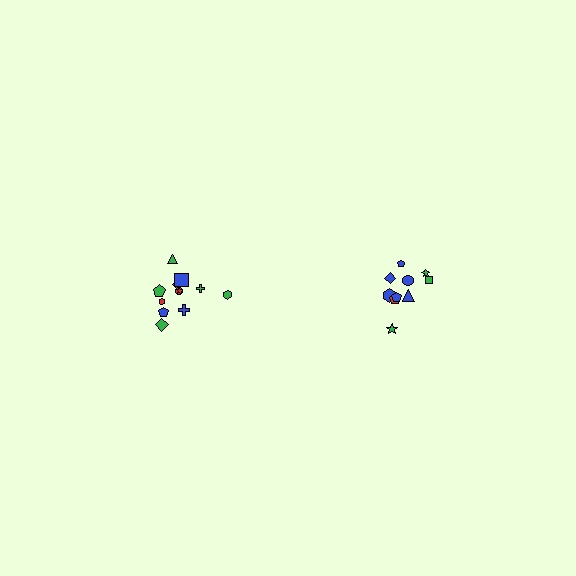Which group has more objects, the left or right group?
The left group.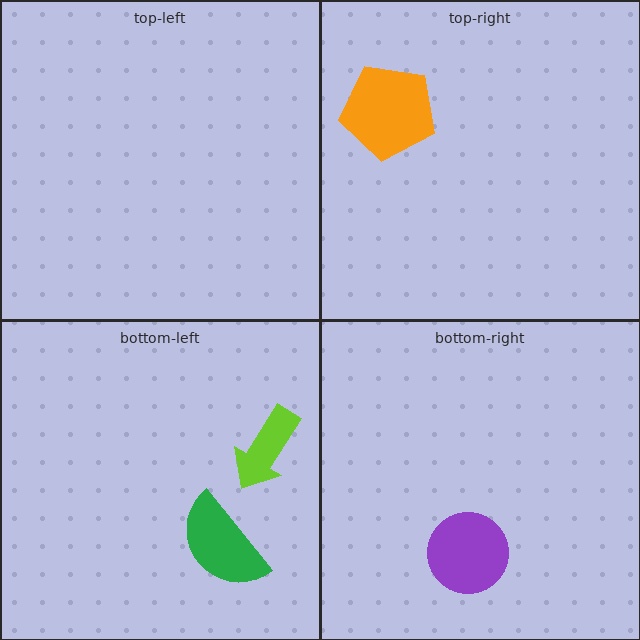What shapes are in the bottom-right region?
The purple circle.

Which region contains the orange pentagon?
The top-right region.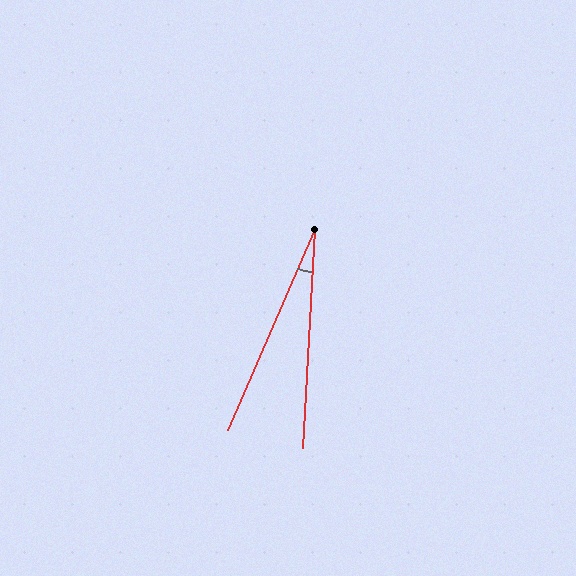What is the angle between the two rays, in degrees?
Approximately 20 degrees.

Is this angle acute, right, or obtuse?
It is acute.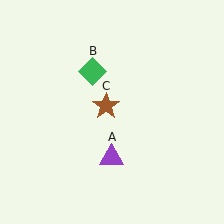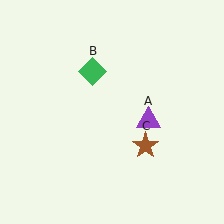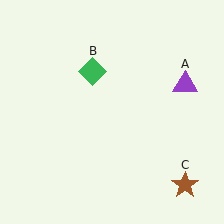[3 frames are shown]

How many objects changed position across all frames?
2 objects changed position: purple triangle (object A), brown star (object C).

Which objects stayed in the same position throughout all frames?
Green diamond (object B) remained stationary.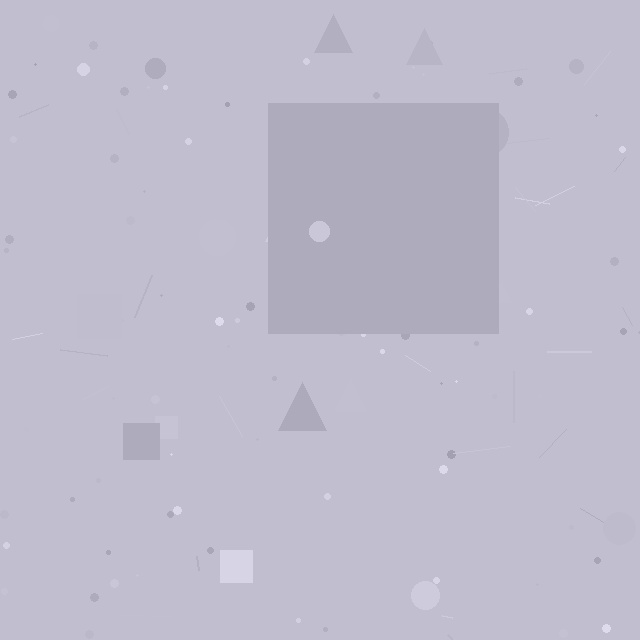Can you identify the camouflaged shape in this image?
The camouflaged shape is a square.